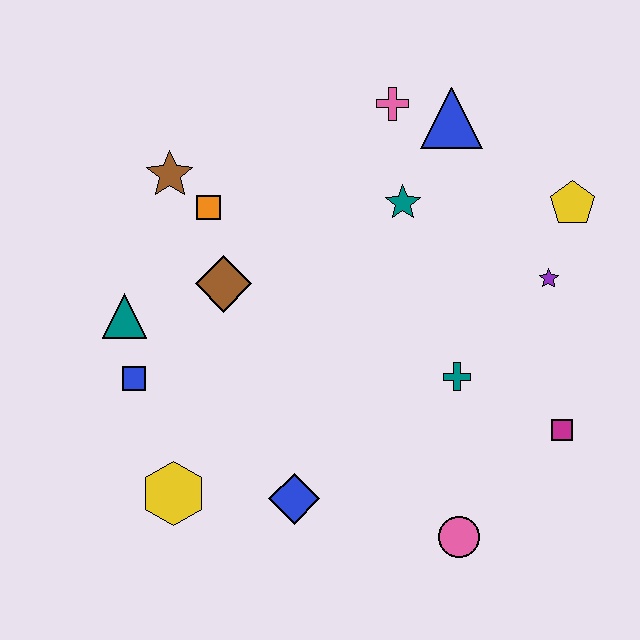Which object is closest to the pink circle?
The magenta square is closest to the pink circle.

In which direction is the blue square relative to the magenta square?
The blue square is to the left of the magenta square.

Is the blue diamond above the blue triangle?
No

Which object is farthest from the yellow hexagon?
The yellow pentagon is farthest from the yellow hexagon.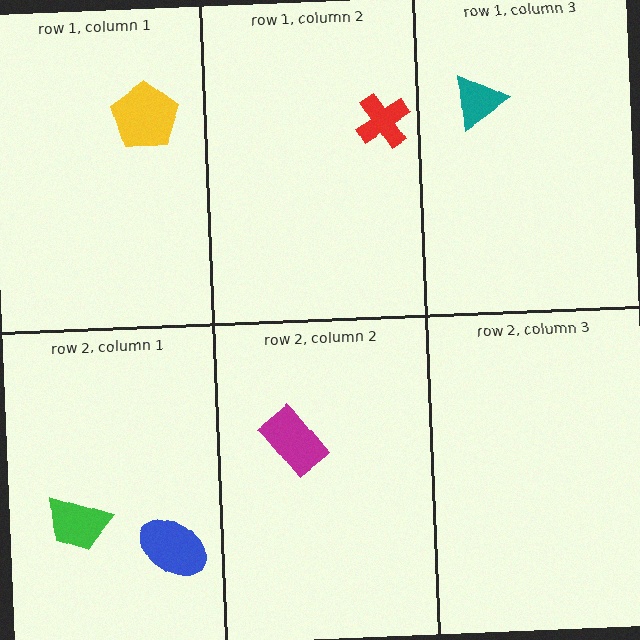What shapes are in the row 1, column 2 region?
The red cross.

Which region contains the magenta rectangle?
The row 2, column 2 region.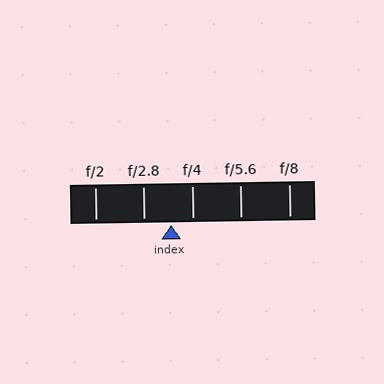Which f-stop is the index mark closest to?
The index mark is closest to f/4.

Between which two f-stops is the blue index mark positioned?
The index mark is between f/2.8 and f/4.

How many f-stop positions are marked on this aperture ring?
There are 5 f-stop positions marked.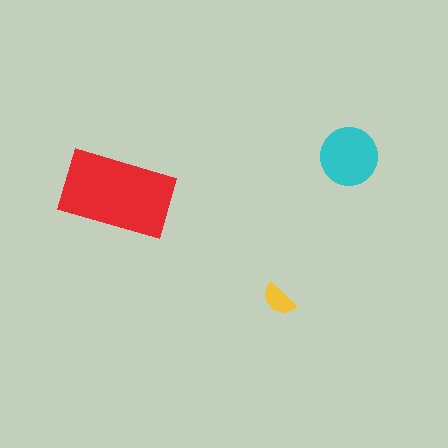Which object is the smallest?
The yellow semicircle.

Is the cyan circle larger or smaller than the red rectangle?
Smaller.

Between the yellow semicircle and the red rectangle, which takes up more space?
The red rectangle.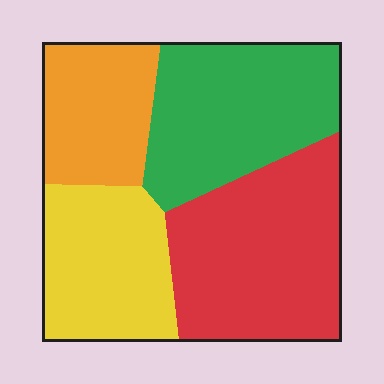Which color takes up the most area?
Red, at roughly 35%.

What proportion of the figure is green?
Green covers roughly 30% of the figure.